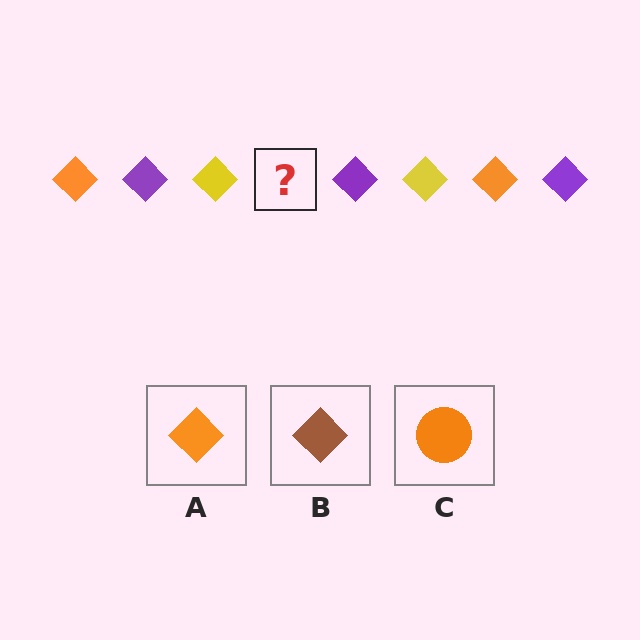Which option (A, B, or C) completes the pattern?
A.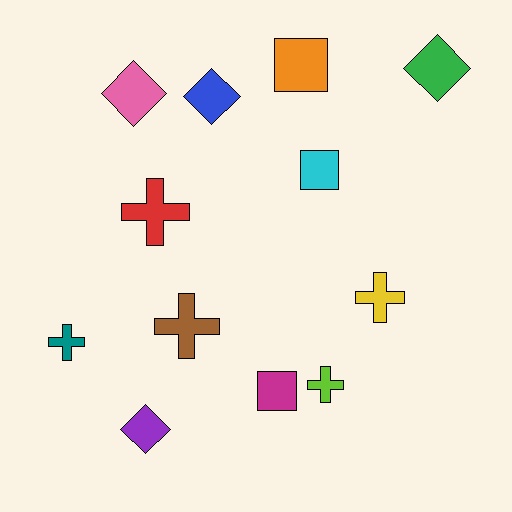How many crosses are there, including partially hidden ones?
There are 5 crosses.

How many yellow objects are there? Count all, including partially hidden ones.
There is 1 yellow object.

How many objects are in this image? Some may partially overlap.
There are 12 objects.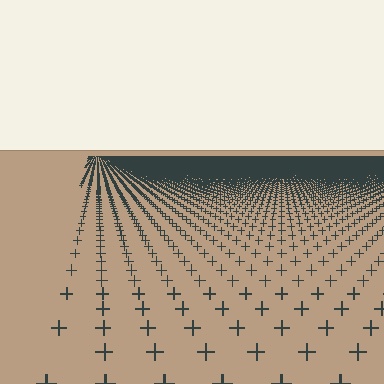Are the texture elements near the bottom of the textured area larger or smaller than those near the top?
Larger. Near the bottom, elements are closer to the viewer and appear at a bigger on-screen size.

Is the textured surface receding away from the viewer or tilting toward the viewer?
The surface is receding away from the viewer. Texture elements get smaller and denser toward the top.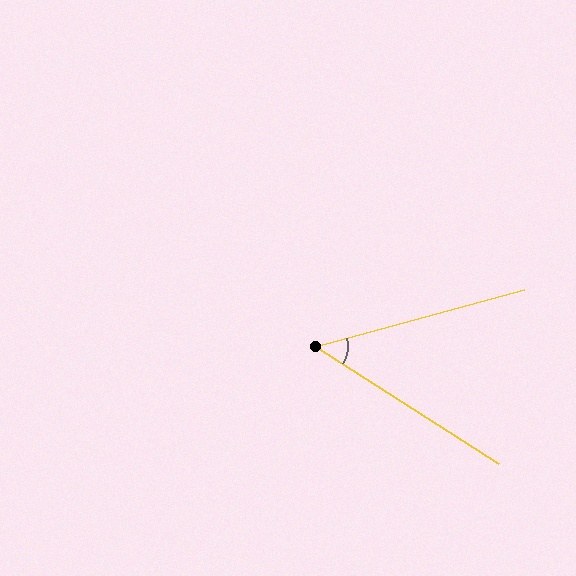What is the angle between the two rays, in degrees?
Approximately 48 degrees.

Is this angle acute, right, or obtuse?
It is acute.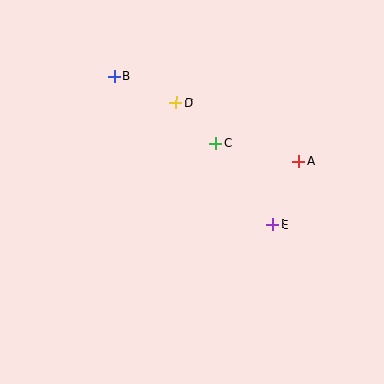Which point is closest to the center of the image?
Point C at (216, 143) is closest to the center.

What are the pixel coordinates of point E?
Point E is at (272, 225).